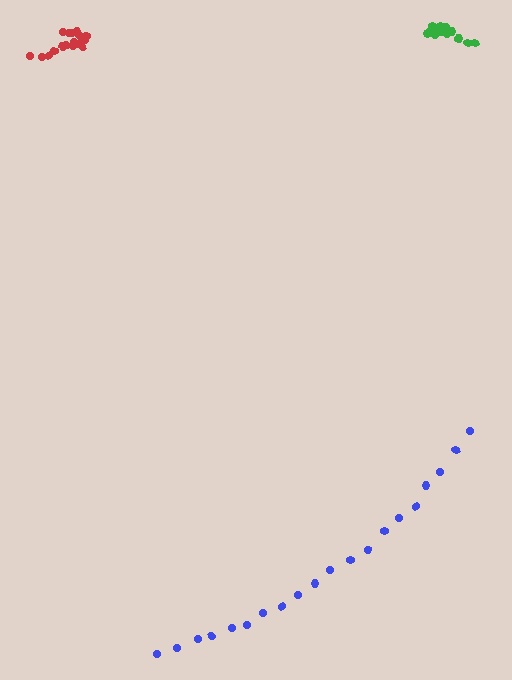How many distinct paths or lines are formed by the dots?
There are 3 distinct paths.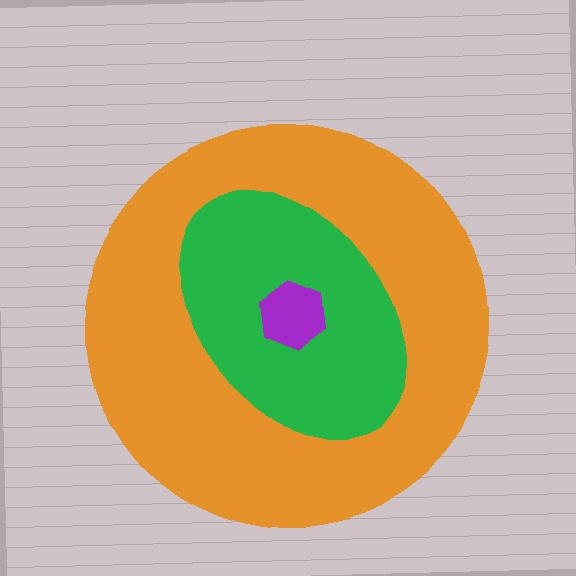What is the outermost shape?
The orange circle.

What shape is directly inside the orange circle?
The green ellipse.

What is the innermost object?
The purple hexagon.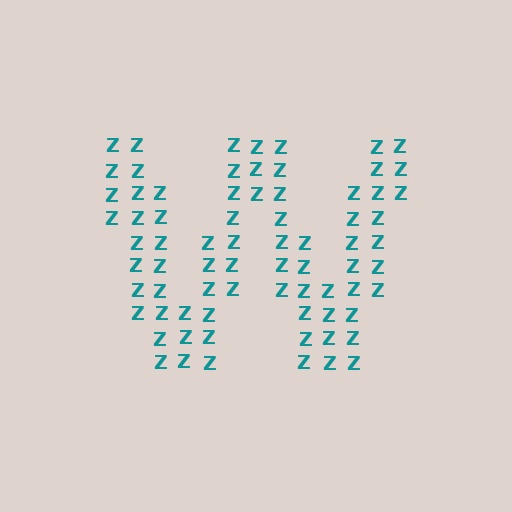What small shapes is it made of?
It is made of small letter Z's.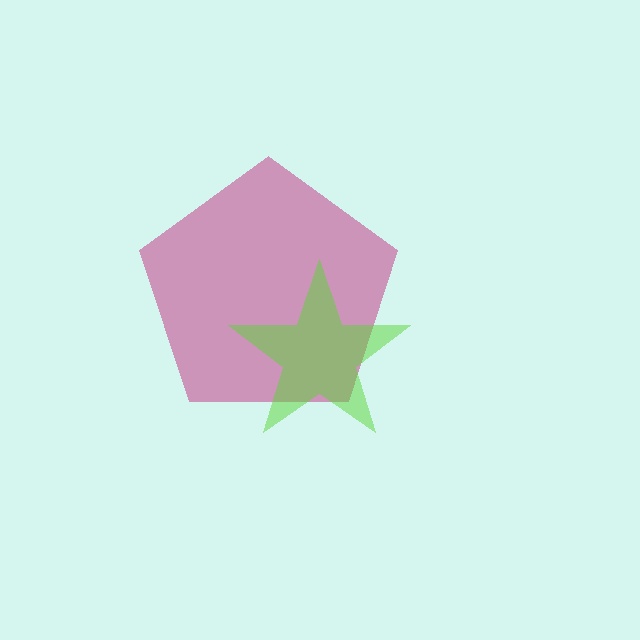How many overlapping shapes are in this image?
There are 2 overlapping shapes in the image.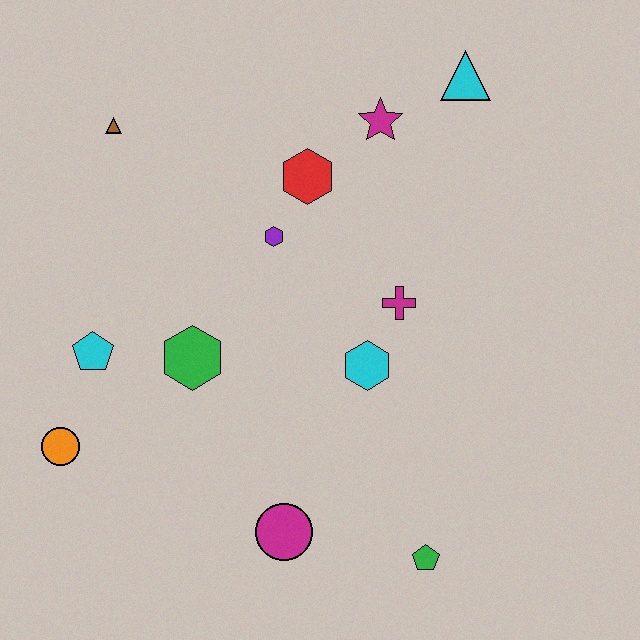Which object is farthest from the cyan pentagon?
The cyan triangle is farthest from the cyan pentagon.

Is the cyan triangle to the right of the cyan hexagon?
Yes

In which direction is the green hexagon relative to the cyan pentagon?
The green hexagon is to the right of the cyan pentagon.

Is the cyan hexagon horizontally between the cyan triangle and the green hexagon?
Yes